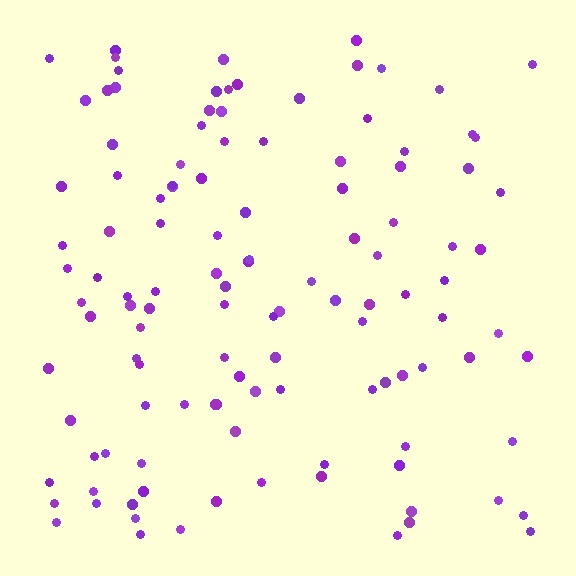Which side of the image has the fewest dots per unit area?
The right.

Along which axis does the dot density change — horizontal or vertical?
Horizontal.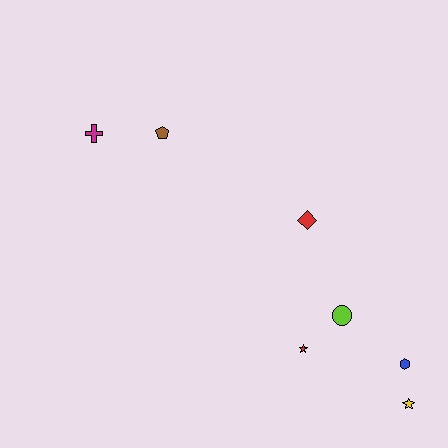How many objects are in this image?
There are 7 objects.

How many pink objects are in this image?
There are no pink objects.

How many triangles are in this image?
There are no triangles.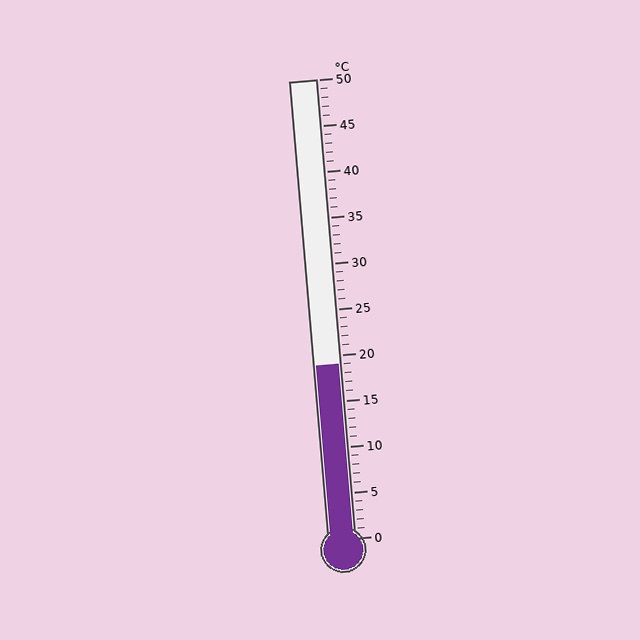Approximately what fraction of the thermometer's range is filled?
The thermometer is filled to approximately 40% of its range.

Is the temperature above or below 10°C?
The temperature is above 10°C.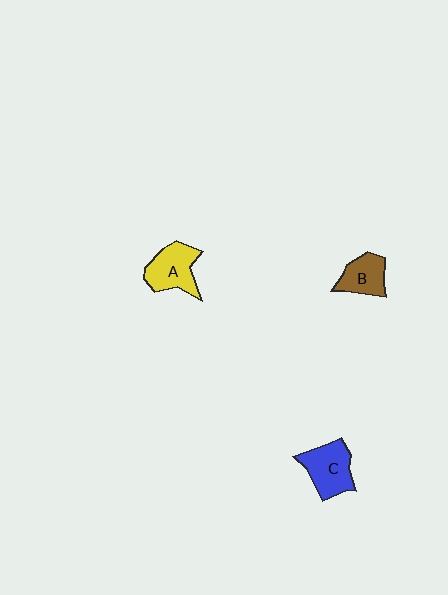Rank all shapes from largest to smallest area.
From largest to smallest: C (blue), A (yellow), B (brown).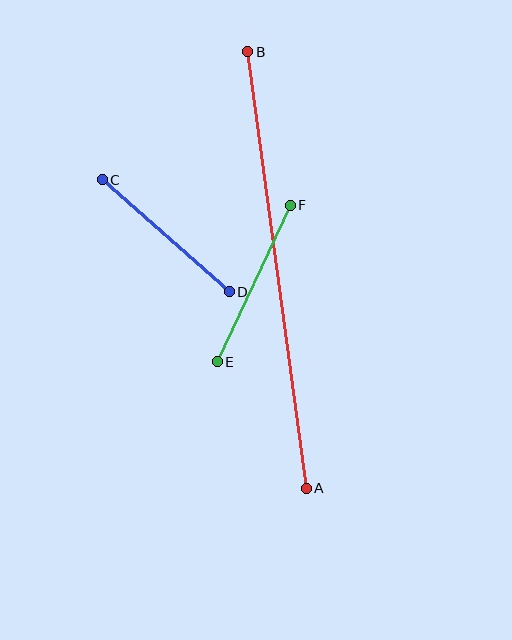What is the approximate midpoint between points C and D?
The midpoint is at approximately (166, 236) pixels.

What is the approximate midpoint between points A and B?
The midpoint is at approximately (277, 270) pixels.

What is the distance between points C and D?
The distance is approximately 170 pixels.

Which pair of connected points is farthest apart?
Points A and B are farthest apart.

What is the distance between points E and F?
The distance is approximately 173 pixels.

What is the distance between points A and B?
The distance is approximately 441 pixels.